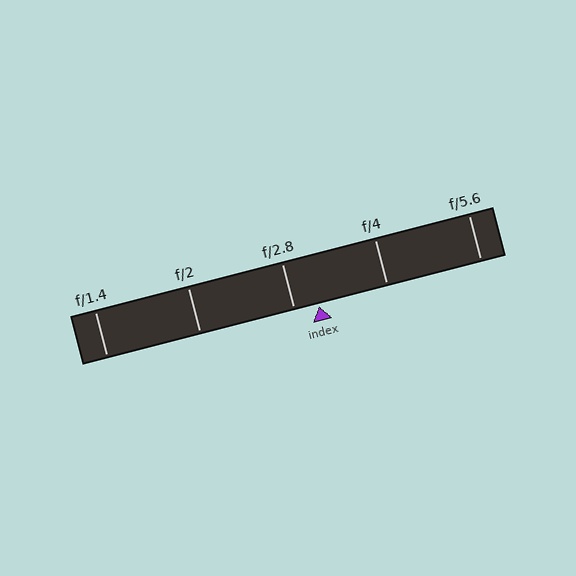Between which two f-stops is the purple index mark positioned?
The index mark is between f/2.8 and f/4.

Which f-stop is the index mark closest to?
The index mark is closest to f/2.8.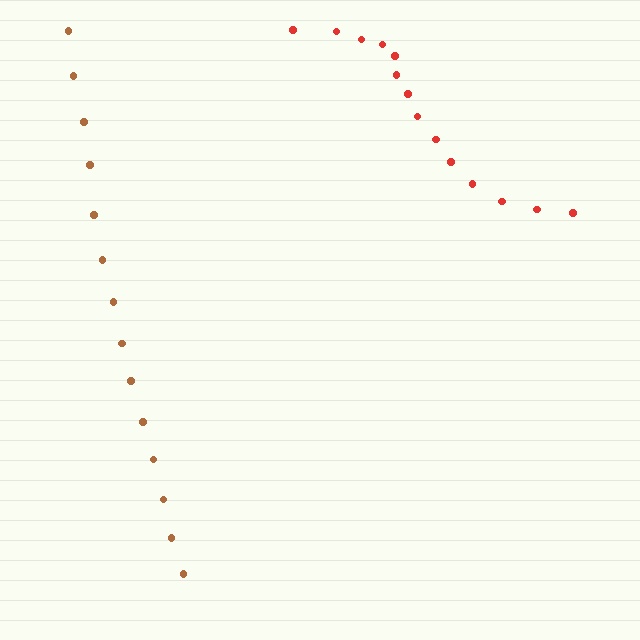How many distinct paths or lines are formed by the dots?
There are 2 distinct paths.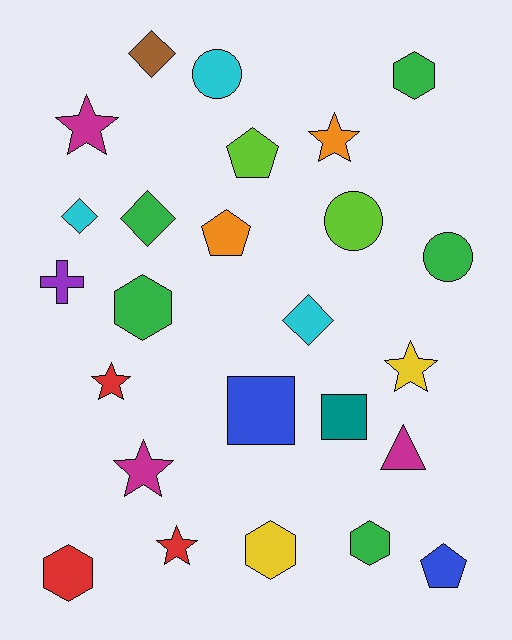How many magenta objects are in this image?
There are 3 magenta objects.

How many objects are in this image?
There are 25 objects.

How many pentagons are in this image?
There are 3 pentagons.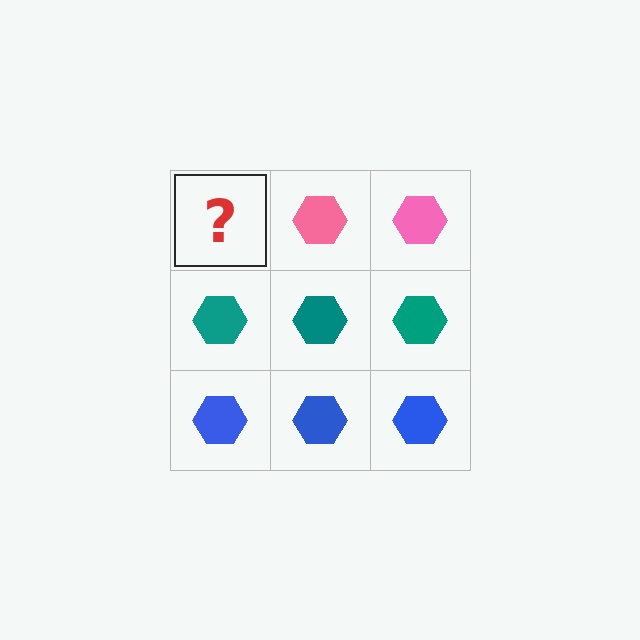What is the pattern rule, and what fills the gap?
The rule is that each row has a consistent color. The gap should be filled with a pink hexagon.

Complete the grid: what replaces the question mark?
The question mark should be replaced with a pink hexagon.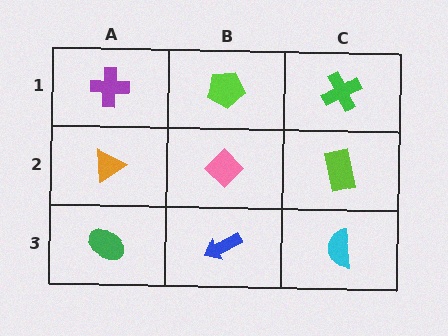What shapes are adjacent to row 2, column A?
A purple cross (row 1, column A), a green ellipse (row 3, column A), a pink diamond (row 2, column B).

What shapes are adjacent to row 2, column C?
A green cross (row 1, column C), a cyan semicircle (row 3, column C), a pink diamond (row 2, column B).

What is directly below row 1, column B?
A pink diamond.